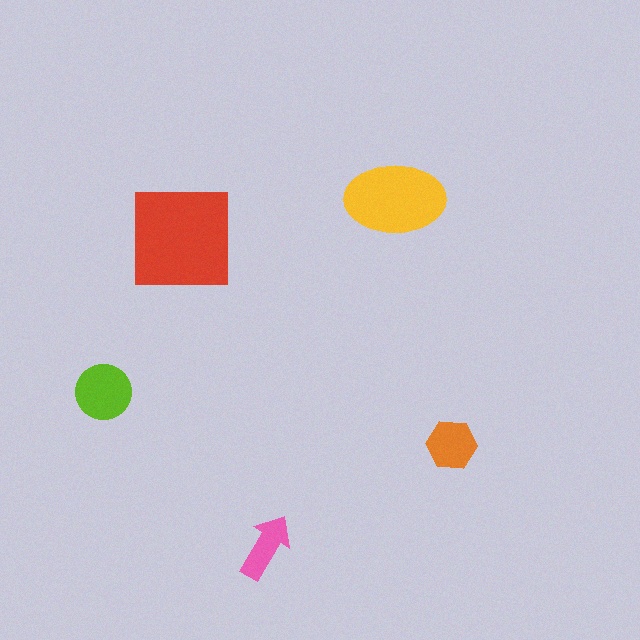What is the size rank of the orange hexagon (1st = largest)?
4th.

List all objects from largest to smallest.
The red square, the yellow ellipse, the lime circle, the orange hexagon, the pink arrow.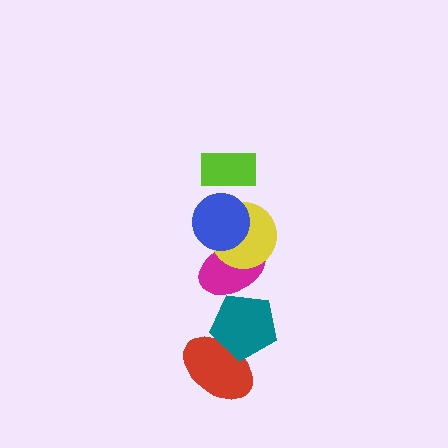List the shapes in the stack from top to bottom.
From top to bottom: the lime rectangle, the blue circle, the yellow circle, the magenta ellipse, the teal pentagon, the red ellipse.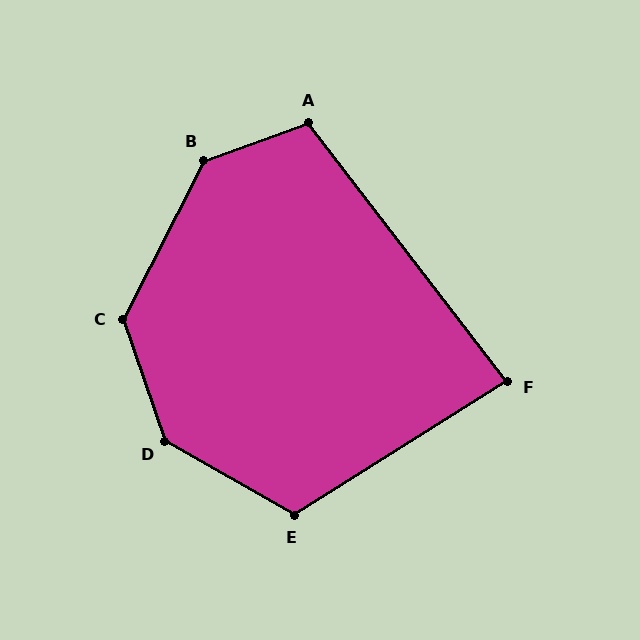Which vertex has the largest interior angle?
D, at approximately 139 degrees.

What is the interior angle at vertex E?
Approximately 118 degrees (obtuse).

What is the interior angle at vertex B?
Approximately 137 degrees (obtuse).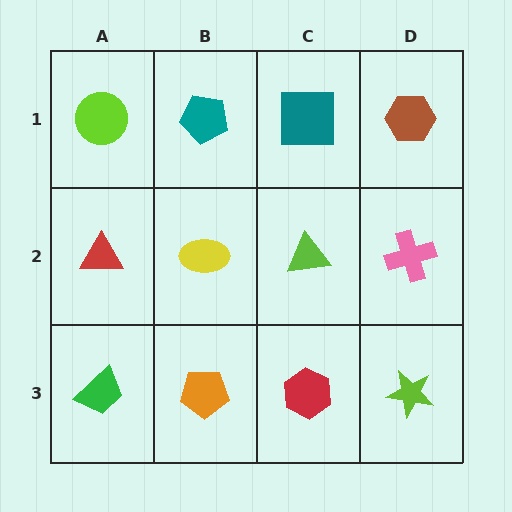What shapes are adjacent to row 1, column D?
A pink cross (row 2, column D), a teal square (row 1, column C).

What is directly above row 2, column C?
A teal square.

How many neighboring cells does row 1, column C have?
3.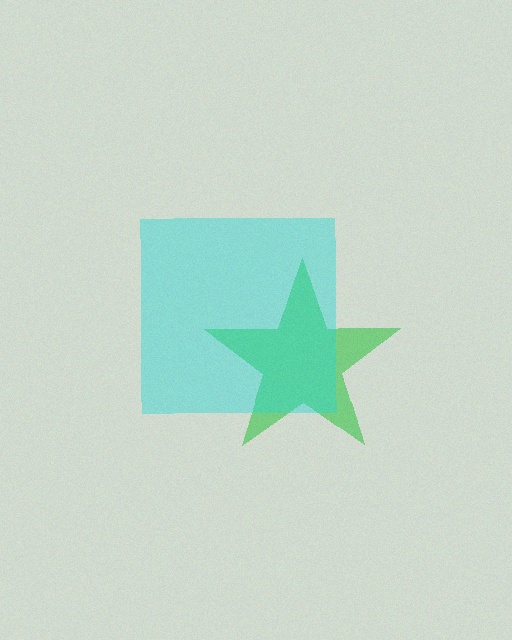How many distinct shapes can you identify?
There are 2 distinct shapes: a green star, a cyan square.